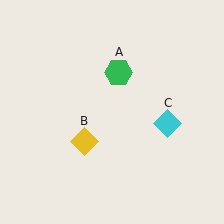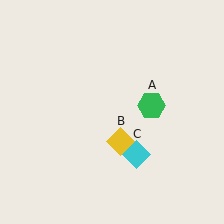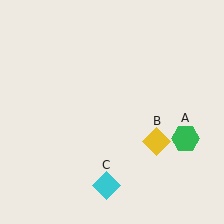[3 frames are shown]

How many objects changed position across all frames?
3 objects changed position: green hexagon (object A), yellow diamond (object B), cyan diamond (object C).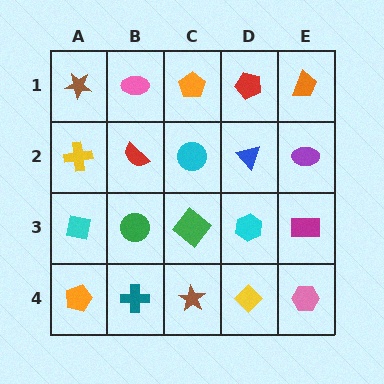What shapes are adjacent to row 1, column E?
A purple ellipse (row 2, column E), a red pentagon (row 1, column D).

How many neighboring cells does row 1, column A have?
2.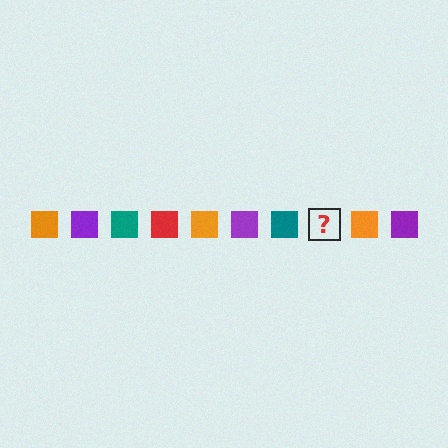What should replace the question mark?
The question mark should be replaced with a red square.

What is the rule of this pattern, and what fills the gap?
The rule is that the pattern cycles through orange, purple, teal, red squares. The gap should be filled with a red square.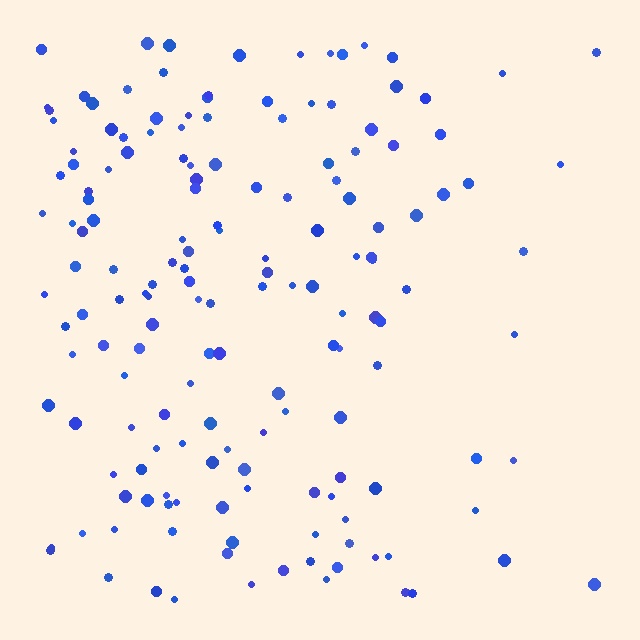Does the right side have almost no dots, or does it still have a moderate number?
Still a moderate number, just noticeably fewer than the left.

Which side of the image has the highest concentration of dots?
The left.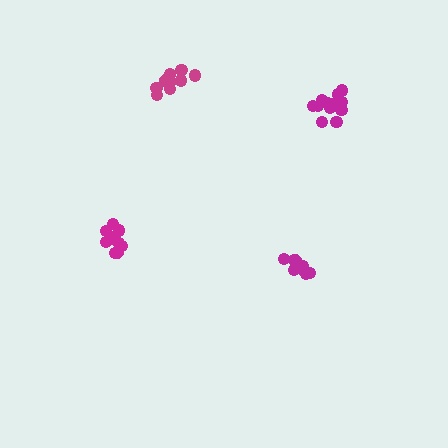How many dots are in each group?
Group 1: 9 dots, Group 2: 11 dots, Group 3: 10 dots, Group 4: 12 dots (42 total).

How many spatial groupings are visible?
There are 4 spatial groupings.